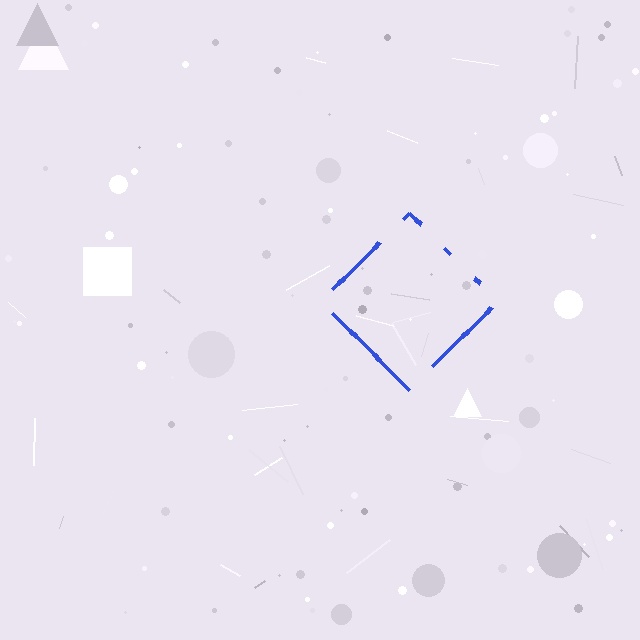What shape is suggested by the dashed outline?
The dashed outline suggests a diamond.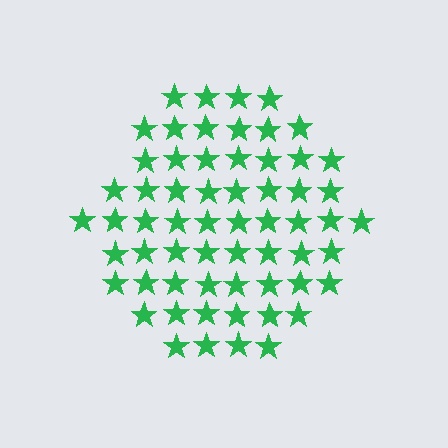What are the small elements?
The small elements are stars.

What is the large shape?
The large shape is a hexagon.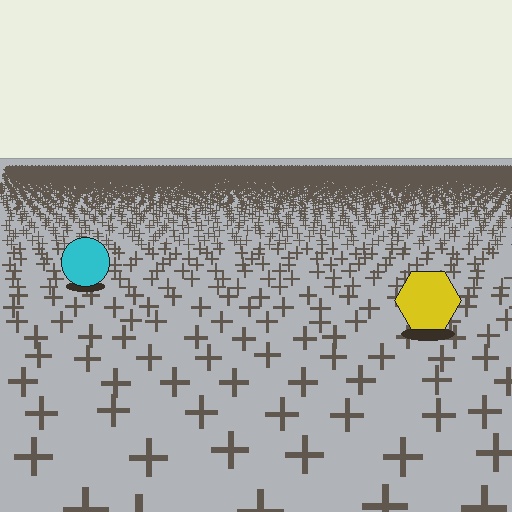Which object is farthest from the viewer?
The cyan circle is farthest from the viewer. It appears smaller and the ground texture around it is denser.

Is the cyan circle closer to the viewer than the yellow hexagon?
No. The yellow hexagon is closer — you can tell from the texture gradient: the ground texture is coarser near it.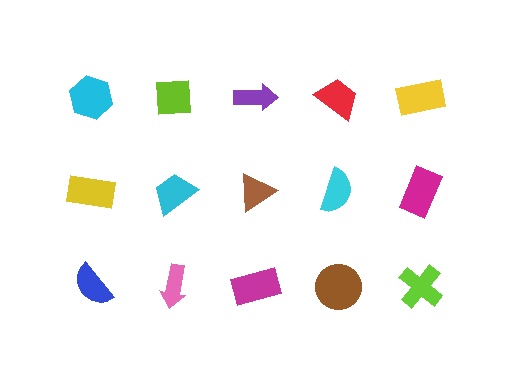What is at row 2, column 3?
A brown triangle.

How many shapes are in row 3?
5 shapes.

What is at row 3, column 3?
A magenta rectangle.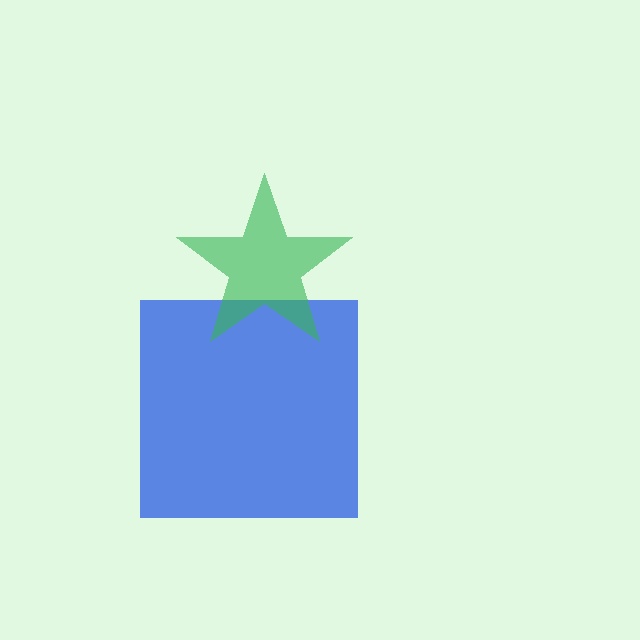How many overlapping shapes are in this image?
There are 2 overlapping shapes in the image.